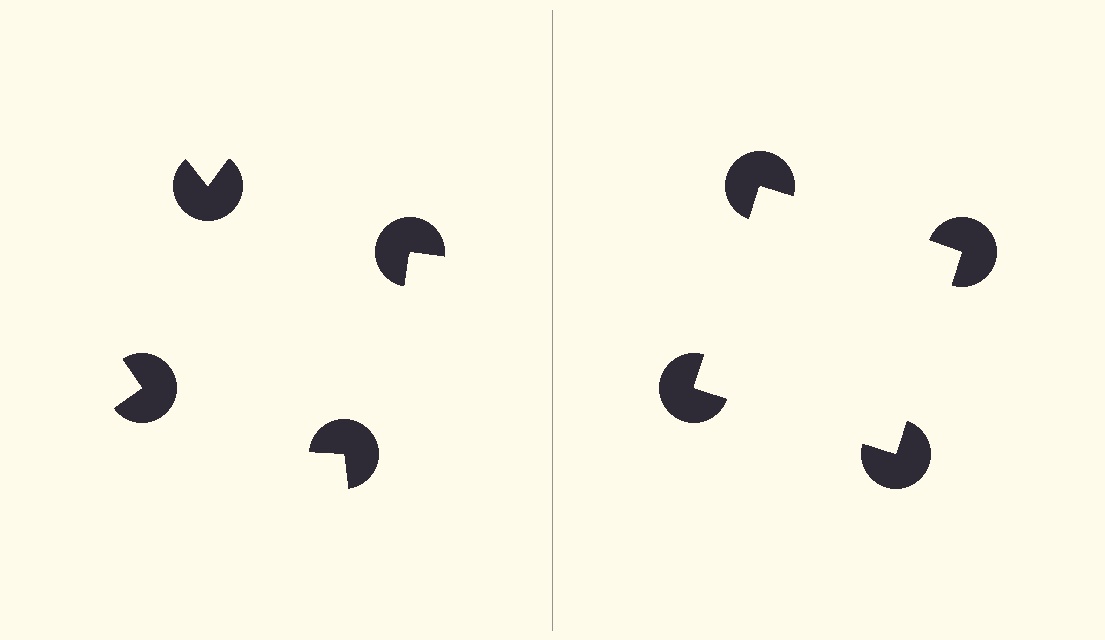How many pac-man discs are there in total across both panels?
8 — 4 on each side.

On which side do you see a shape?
An illusory square appears on the right side. On the left side the wedge cuts are rotated, so no coherent shape forms.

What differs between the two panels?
The pac-man discs are positioned identically on both sides; only the wedge orientations differ. On the right they align to a square; on the left they are misaligned.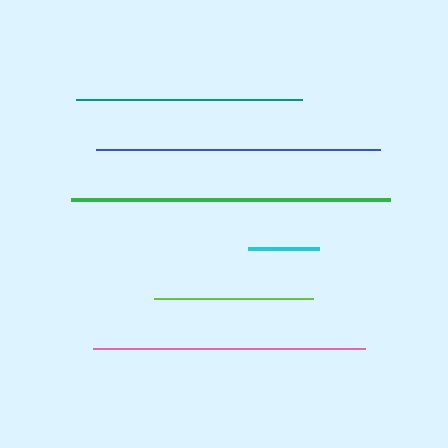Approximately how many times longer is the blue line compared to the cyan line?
The blue line is approximately 4.0 times the length of the cyan line.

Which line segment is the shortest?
The cyan line is the shortest at approximately 72 pixels.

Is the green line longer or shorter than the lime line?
The green line is longer than the lime line.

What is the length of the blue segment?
The blue segment is approximately 284 pixels long.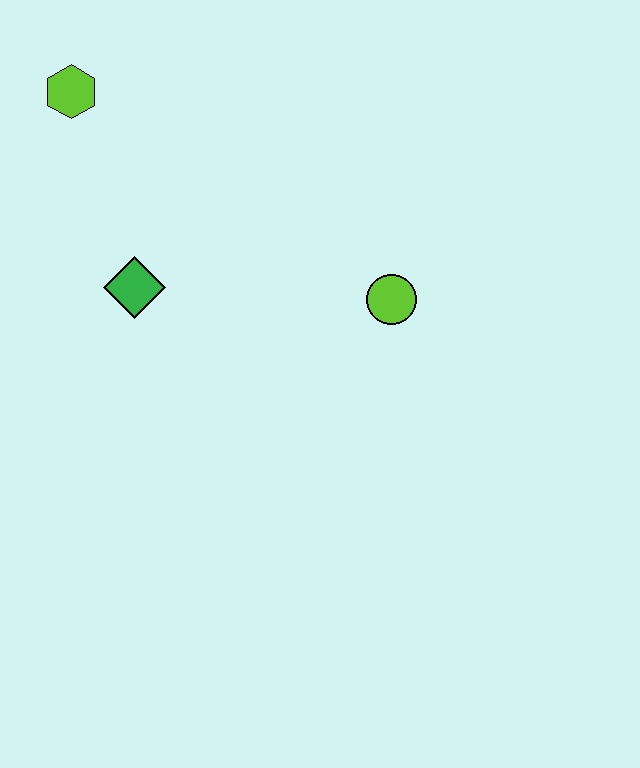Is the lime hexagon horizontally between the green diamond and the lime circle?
No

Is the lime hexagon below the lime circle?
No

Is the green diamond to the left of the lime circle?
Yes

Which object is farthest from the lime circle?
The lime hexagon is farthest from the lime circle.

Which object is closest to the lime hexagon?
The green diamond is closest to the lime hexagon.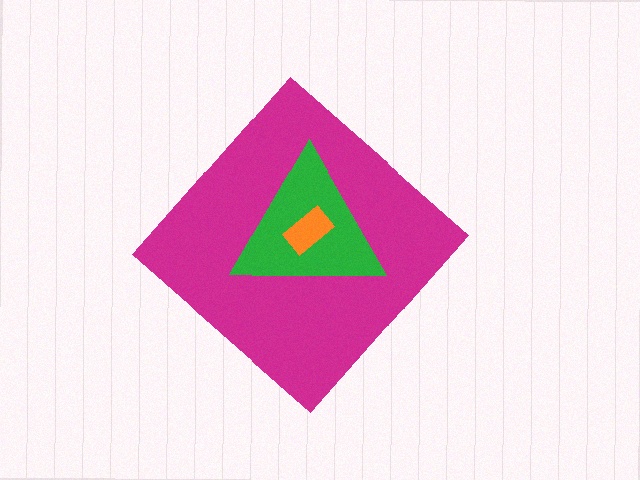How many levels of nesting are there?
3.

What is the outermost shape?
The magenta diamond.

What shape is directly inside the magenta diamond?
The green triangle.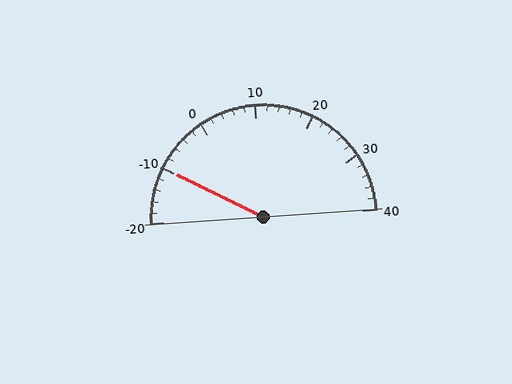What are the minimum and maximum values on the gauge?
The gauge ranges from -20 to 40.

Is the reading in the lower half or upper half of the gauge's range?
The reading is in the lower half of the range (-20 to 40).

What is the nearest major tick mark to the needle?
The nearest major tick mark is -10.